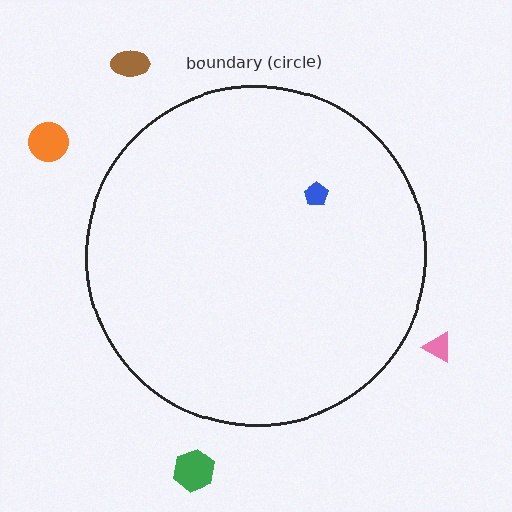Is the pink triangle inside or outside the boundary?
Outside.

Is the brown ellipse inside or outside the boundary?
Outside.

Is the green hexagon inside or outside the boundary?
Outside.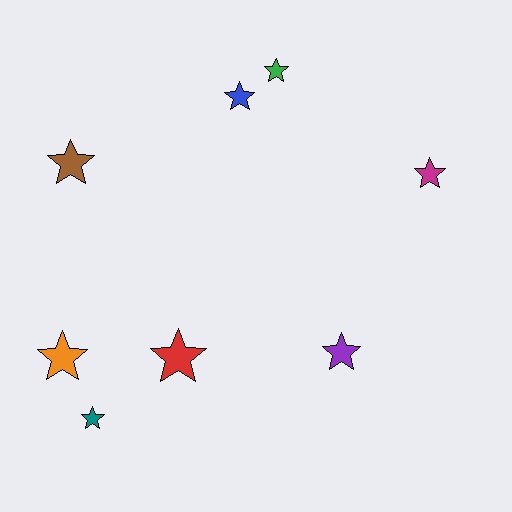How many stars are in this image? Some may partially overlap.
There are 8 stars.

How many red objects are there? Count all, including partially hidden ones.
There is 1 red object.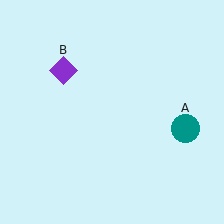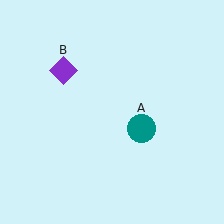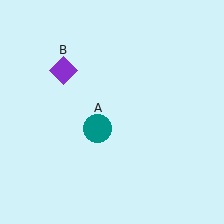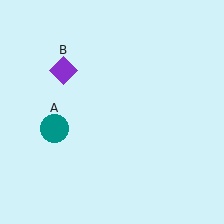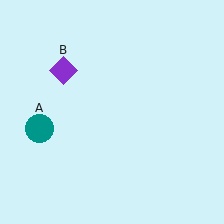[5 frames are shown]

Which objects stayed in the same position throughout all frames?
Purple diamond (object B) remained stationary.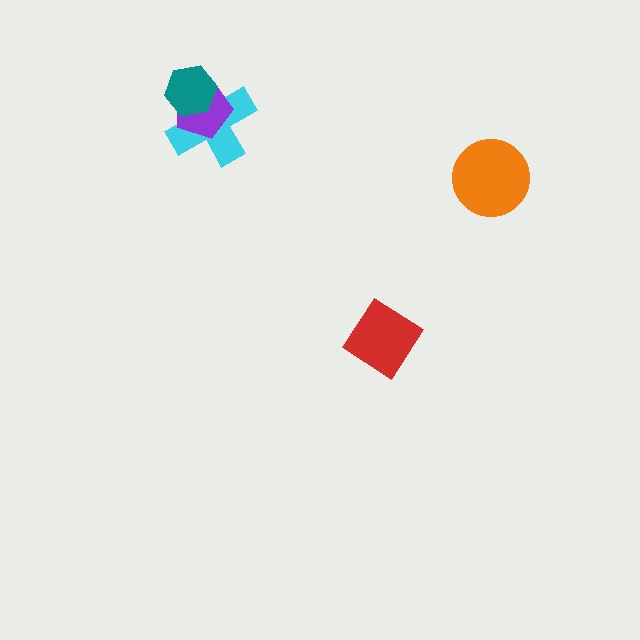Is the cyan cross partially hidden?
Yes, it is partially covered by another shape.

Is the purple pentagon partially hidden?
Yes, it is partially covered by another shape.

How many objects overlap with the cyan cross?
2 objects overlap with the cyan cross.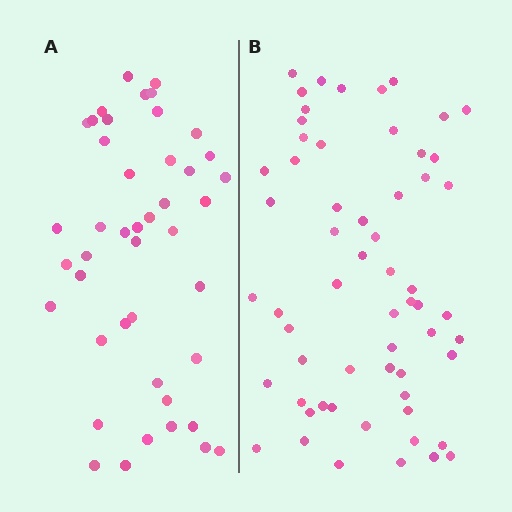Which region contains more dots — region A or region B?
Region B (the right region) has more dots.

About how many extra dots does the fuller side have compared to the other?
Region B has approximately 15 more dots than region A.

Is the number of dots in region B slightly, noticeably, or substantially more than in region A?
Region B has noticeably more, but not dramatically so. The ratio is roughly 1.4 to 1.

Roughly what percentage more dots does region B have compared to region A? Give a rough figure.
About 35% more.